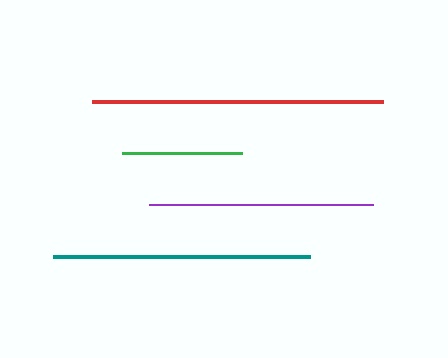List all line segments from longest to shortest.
From longest to shortest: red, teal, purple, green.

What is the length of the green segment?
The green segment is approximately 120 pixels long.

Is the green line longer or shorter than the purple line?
The purple line is longer than the green line.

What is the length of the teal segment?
The teal segment is approximately 257 pixels long.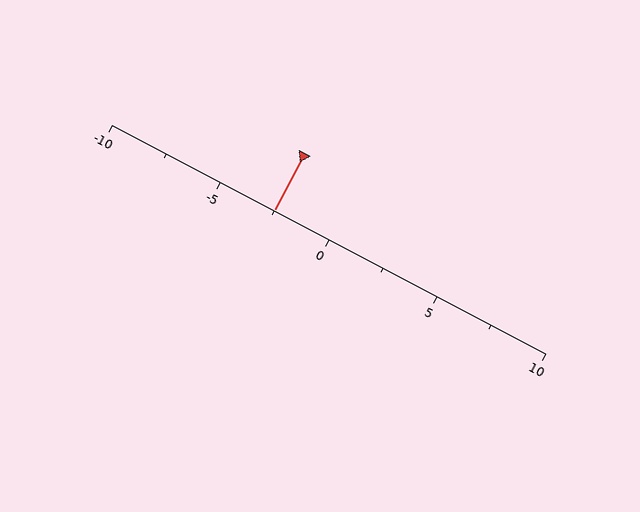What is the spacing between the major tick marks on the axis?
The major ticks are spaced 5 apart.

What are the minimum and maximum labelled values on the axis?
The axis runs from -10 to 10.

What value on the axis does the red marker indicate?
The marker indicates approximately -2.5.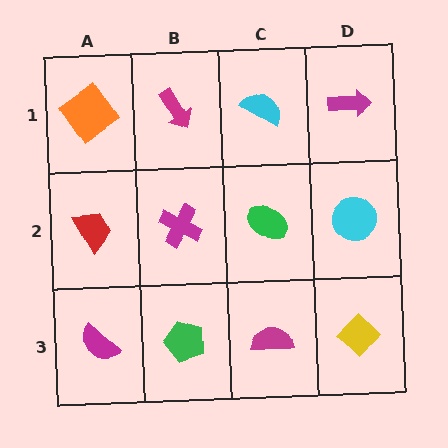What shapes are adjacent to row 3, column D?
A cyan circle (row 2, column D), a magenta semicircle (row 3, column C).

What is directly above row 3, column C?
A green ellipse.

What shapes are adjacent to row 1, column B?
A magenta cross (row 2, column B), an orange diamond (row 1, column A), a cyan semicircle (row 1, column C).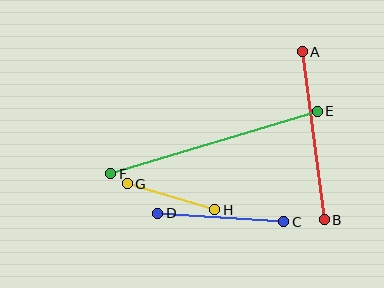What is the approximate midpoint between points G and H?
The midpoint is at approximately (171, 197) pixels.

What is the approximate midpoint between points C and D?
The midpoint is at approximately (221, 217) pixels.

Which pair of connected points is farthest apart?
Points E and F are farthest apart.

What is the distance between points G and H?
The distance is approximately 91 pixels.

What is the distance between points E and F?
The distance is approximately 216 pixels.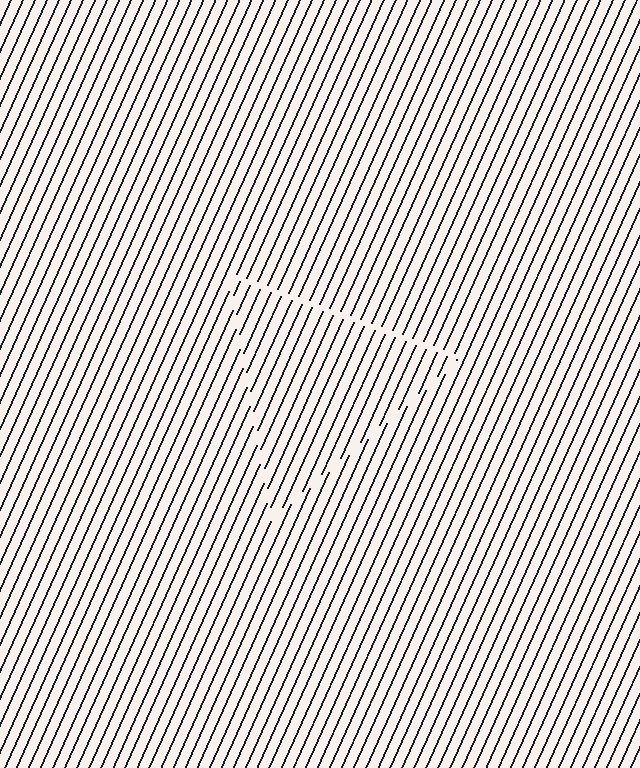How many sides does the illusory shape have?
3 sides — the line-ends trace a triangle.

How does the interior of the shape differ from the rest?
The interior of the shape contains the same grating, shifted by half a period — the contour is defined by the phase discontinuity where line-ends from the inner and outer gratings abut.